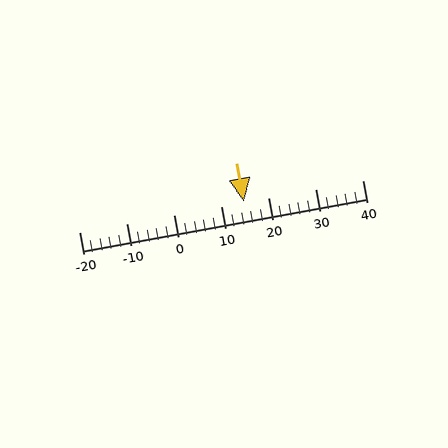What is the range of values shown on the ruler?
The ruler shows values from -20 to 40.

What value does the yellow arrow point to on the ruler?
The yellow arrow points to approximately 15.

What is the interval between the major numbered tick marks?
The major tick marks are spaced 10 units apart.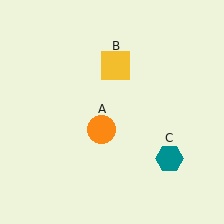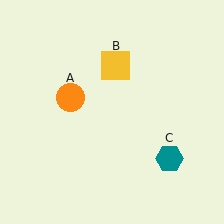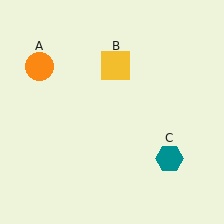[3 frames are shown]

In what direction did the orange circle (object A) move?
The orange circle (object A) moved up and to the left.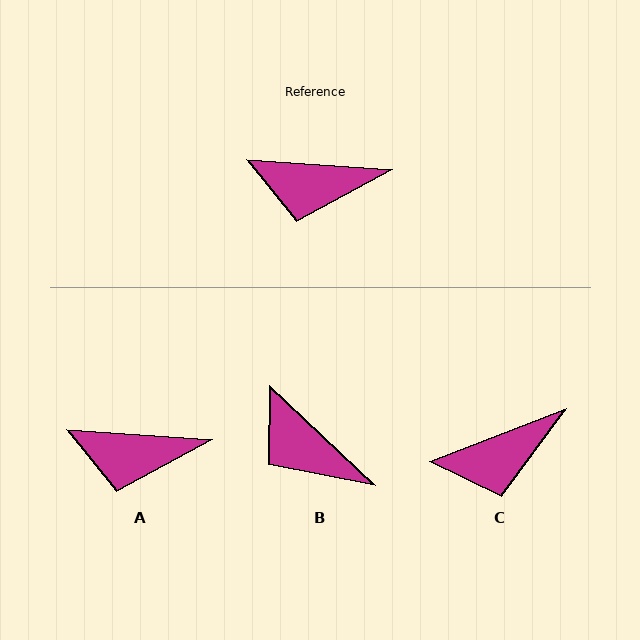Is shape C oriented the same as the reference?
No, it is off by about 25 degrees.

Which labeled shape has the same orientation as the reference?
A.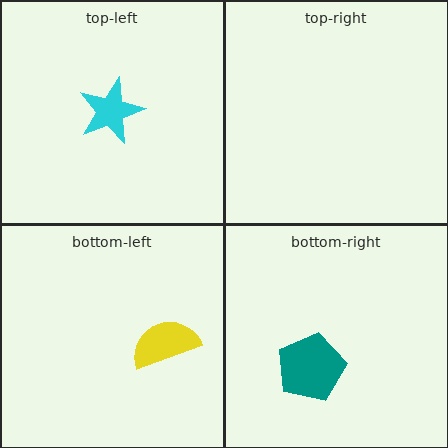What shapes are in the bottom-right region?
The teal pentagon.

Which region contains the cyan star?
The top-left region.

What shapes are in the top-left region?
The cyan star.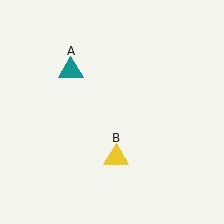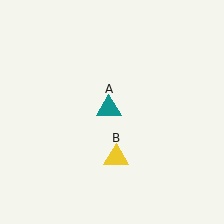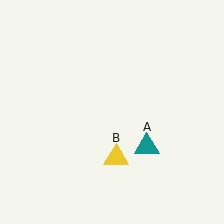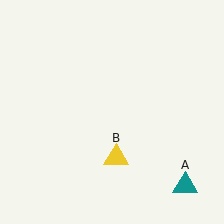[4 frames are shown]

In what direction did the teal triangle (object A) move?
The teal triangle (object A) moved down and to the right.